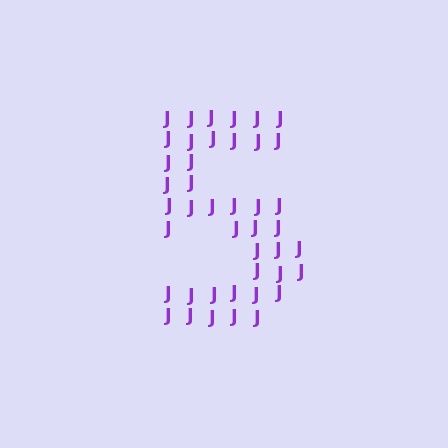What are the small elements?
The small elements are letter J's.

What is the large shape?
The large shape is the digit 5.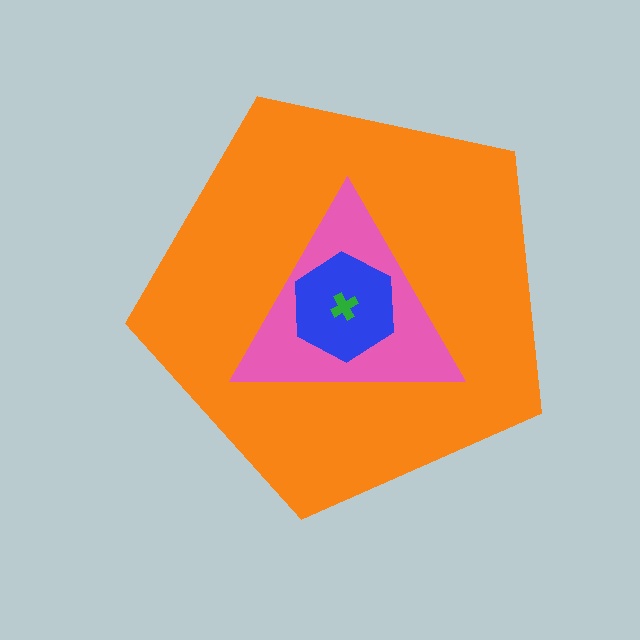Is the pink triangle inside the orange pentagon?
Yes.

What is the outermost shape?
The orange pentagon.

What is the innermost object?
The green cross.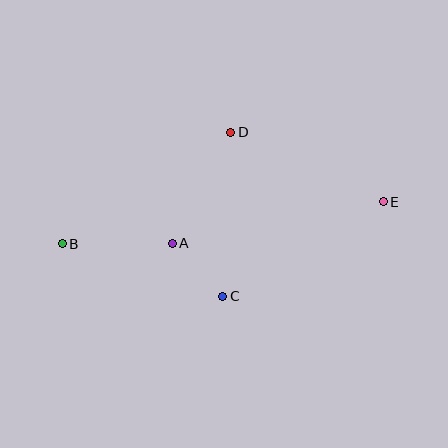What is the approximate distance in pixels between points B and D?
The distance between B and D is approximately 202 pixels.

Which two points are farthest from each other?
Points B and E are farthest from each other.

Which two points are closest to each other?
Points A and C are closest to each other.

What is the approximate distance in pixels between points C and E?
The distance between C and E is approximately 186 pixels.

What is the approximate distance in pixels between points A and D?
The distance between A and D is approximately 126 pixels.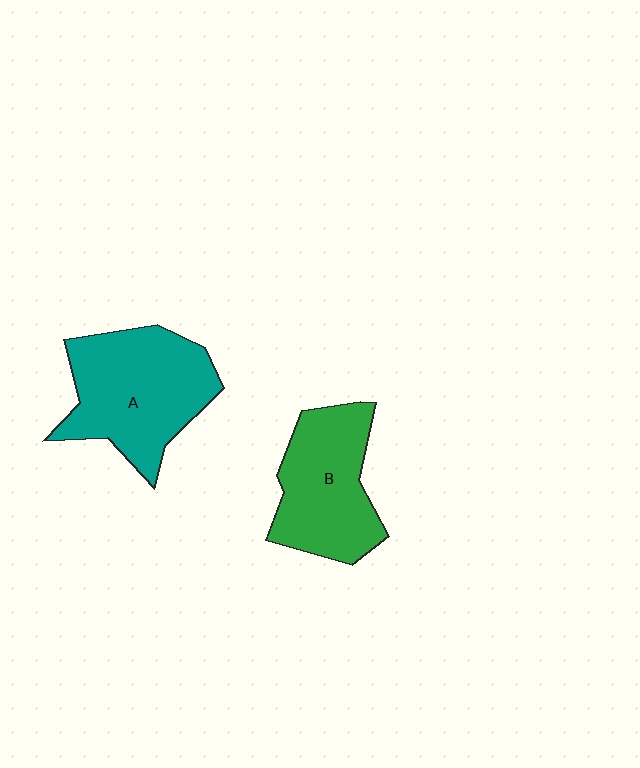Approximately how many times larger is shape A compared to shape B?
Approximately 1.2 times.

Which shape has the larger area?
Shape A (teal).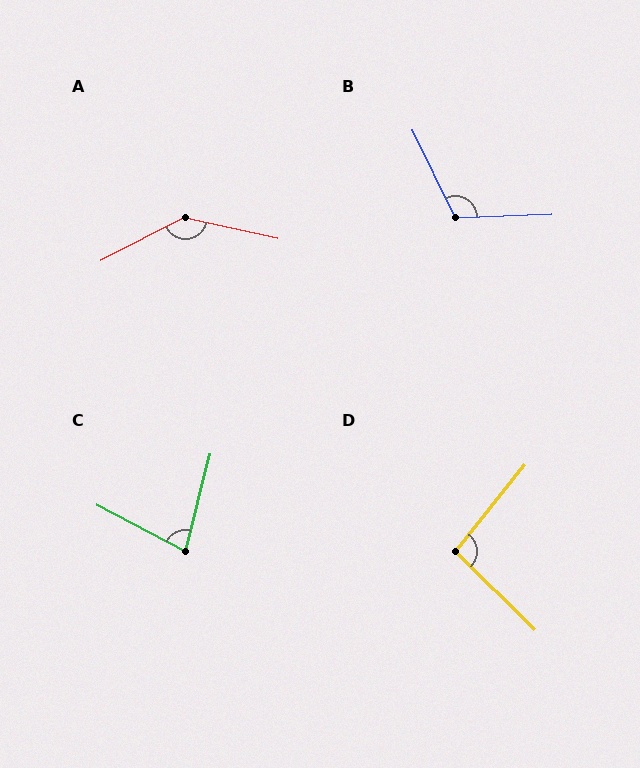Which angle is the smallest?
C, at approximately 76 degrees.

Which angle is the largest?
A, at approximately 140 degrees.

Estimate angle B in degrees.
Approximately 114 degrees.